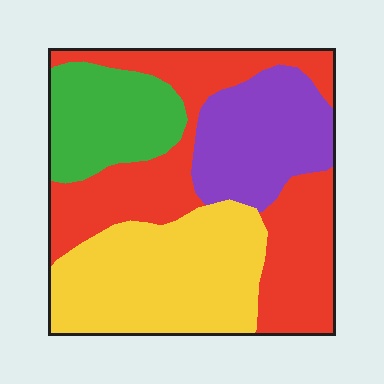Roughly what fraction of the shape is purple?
Purple covers around 20% of the shape.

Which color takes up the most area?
Red, at roughly 35%.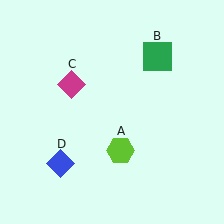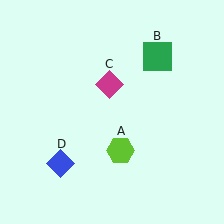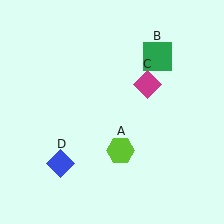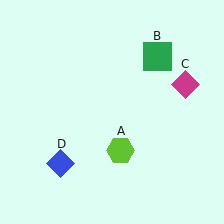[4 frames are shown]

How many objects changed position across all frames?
1 object changed position: magenta diamond (object C).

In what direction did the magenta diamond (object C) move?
The magenta diamond (object C) moved right.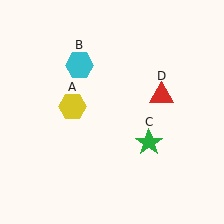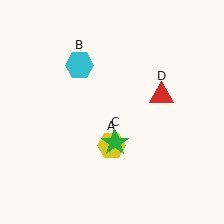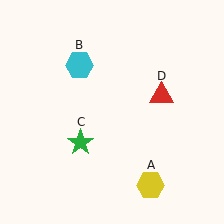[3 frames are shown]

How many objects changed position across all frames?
2 objects changed position: yellow hexagon (object A), green star (object C).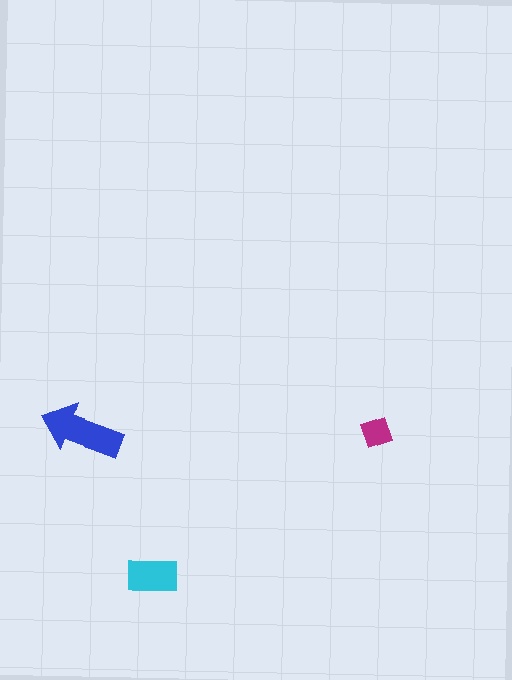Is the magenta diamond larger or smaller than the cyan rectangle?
Smaller.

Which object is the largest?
The blue arrow.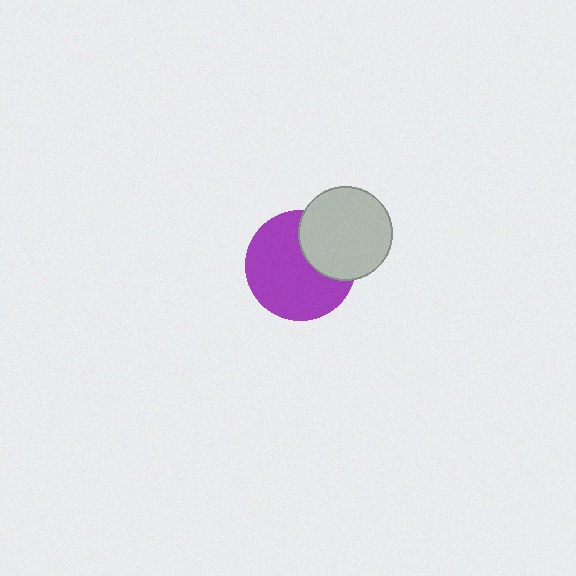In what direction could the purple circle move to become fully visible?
The purple circle could move toward the lower-left. That would shift it out from behind the light gray circle entirely.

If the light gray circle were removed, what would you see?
You would see the complete purple circle.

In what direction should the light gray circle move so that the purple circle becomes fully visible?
The light gray circle should move toward the upper-right. That is the shortest direction to clear the overlap and leave the purple circle fully visible.